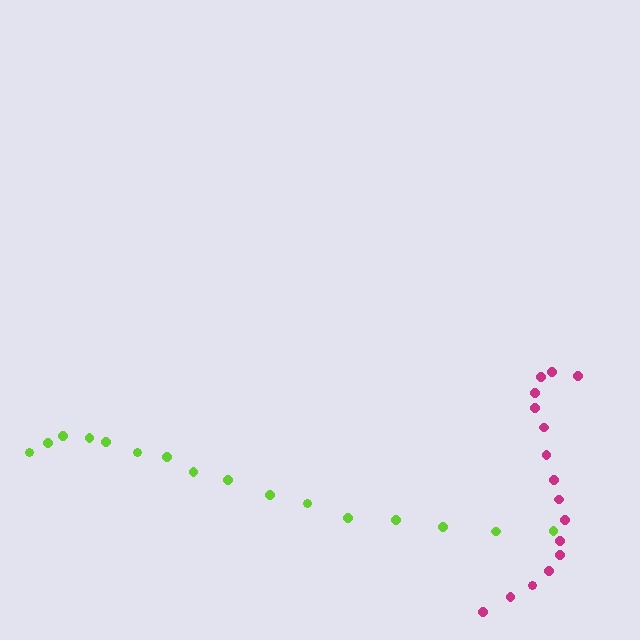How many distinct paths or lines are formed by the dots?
There are 2 distinct paths.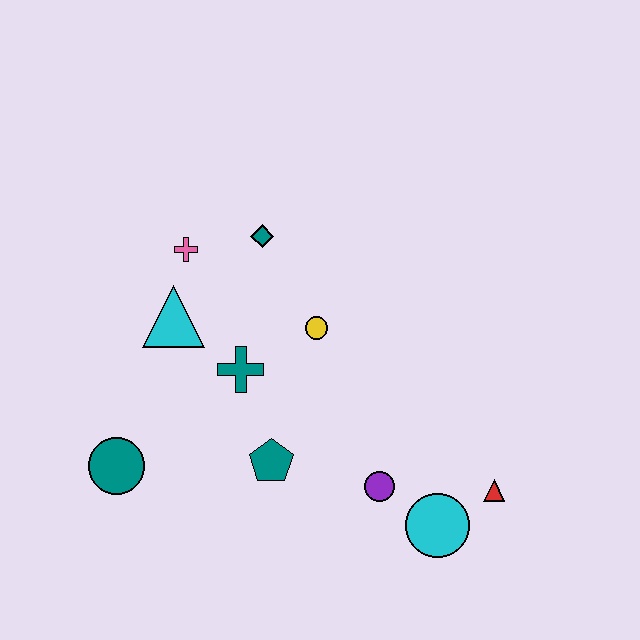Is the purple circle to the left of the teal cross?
No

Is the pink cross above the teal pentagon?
Yes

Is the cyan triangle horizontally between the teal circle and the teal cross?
Yes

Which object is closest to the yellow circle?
The teal cross is closest to the yellow circle.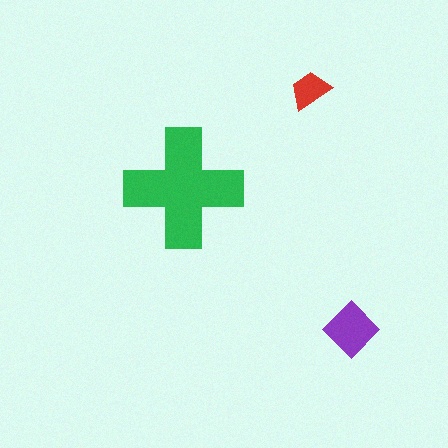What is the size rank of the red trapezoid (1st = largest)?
3rd.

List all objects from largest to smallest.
The green cross, the purple diamond, the red trapezoid.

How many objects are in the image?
There are 3 objects in the image.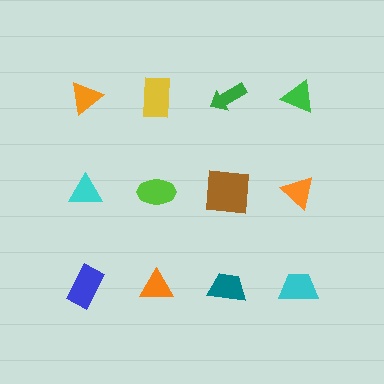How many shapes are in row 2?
4 shapes.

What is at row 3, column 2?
An orange triangle.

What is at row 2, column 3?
A brown square.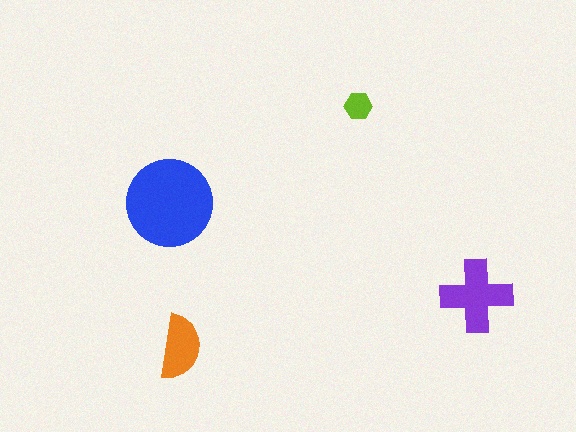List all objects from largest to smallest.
The blue circle, the purple cross, the orange semicircle, the lime hexagon.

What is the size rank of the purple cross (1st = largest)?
2nd.